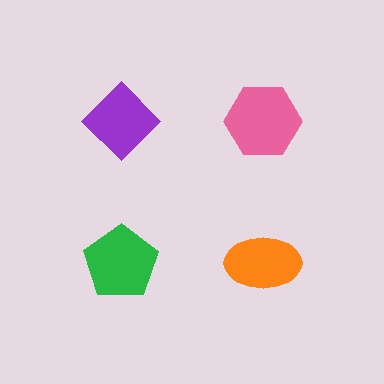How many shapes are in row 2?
2 shapes.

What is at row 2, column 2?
An orange ellipse.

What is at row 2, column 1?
A green pentagon.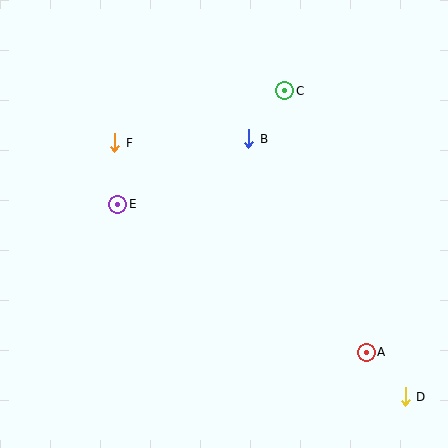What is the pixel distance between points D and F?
The distance between D and F is 386 pixels.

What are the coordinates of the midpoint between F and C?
The midpoint between F and C is at (200, 117).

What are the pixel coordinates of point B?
Point B is at (249, 139).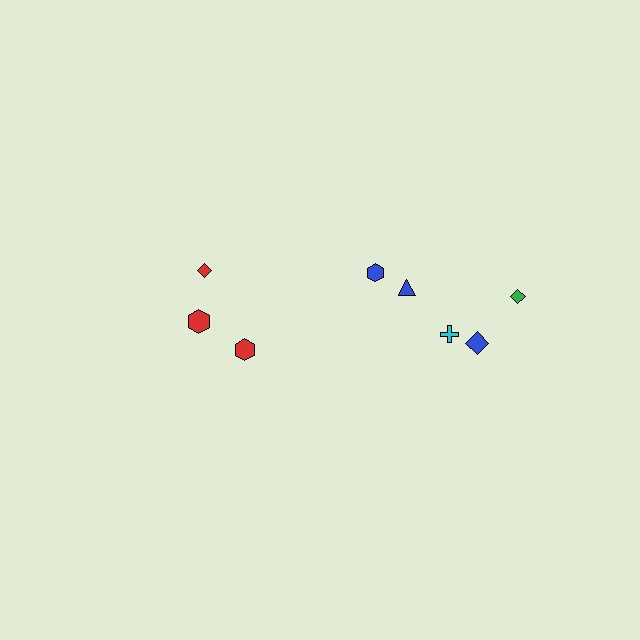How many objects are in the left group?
There are 3 objects.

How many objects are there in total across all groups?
There are 8 objects.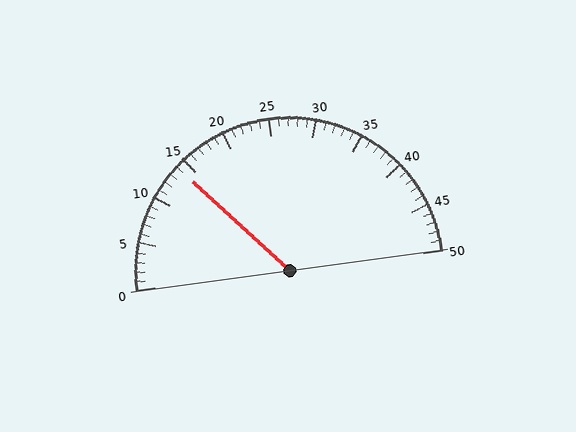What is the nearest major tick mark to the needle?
The nearest major tick mark is 15.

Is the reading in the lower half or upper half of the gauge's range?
The reading is in the lower half of the range (0 to 50).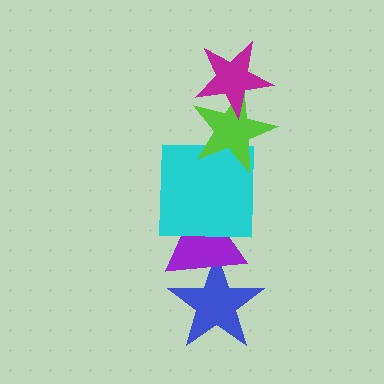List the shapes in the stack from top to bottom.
From top to bottom: the magenta star, the lime star, the cyan square, the purple triangle, the blue star.